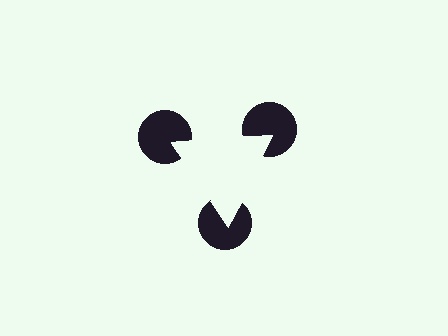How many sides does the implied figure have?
3 sides.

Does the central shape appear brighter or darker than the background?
It typically appears slightly brighter than the background, even though no actual brightness change is drawn.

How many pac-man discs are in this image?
There are 3 — one at each vertex of the illusory triangle.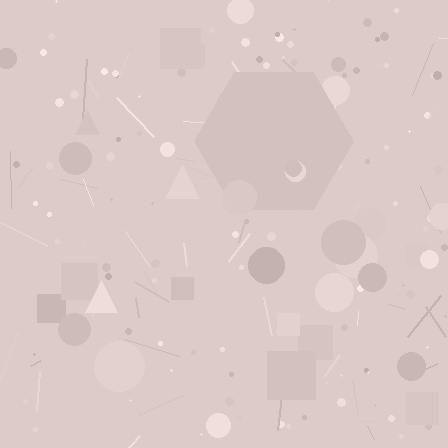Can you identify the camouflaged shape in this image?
The camouflaged shape is a hexagon.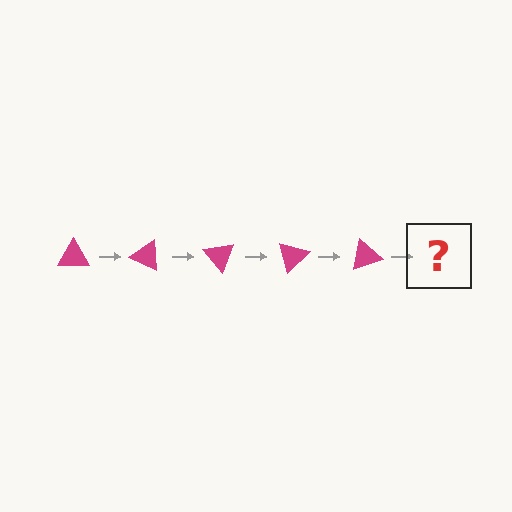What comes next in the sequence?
The next element should be a magenta triangle rotated 125 degrees.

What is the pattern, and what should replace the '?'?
The pattern is that the triangle rotates 25 degrees each step. The '?' should be a magenta triangle rotated 125 degrees.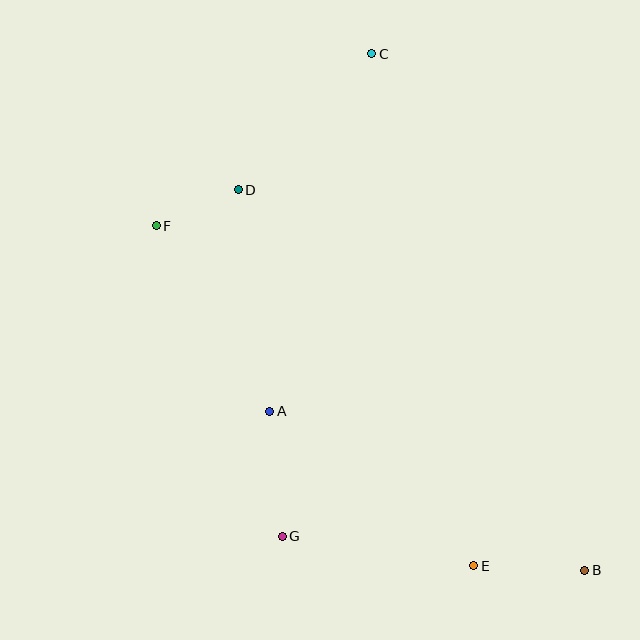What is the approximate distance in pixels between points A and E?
The distance between A and E is approximately 256 pixels.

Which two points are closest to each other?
Points D and F are closest to each other.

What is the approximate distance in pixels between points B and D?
The distance between B and D is approximately 515 pixels.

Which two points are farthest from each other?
Points B and C are farthest from each other.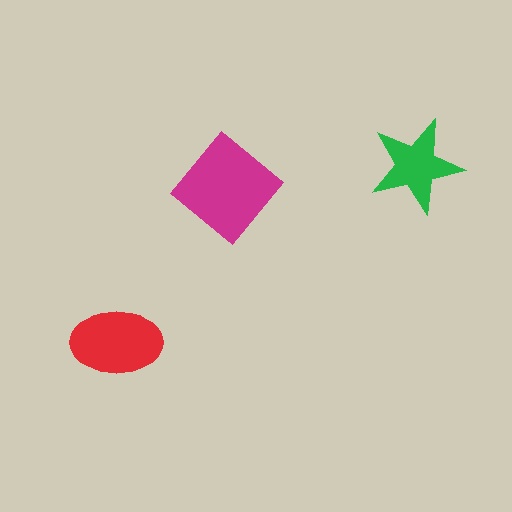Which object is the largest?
The magenta diamond.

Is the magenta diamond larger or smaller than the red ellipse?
Larger.